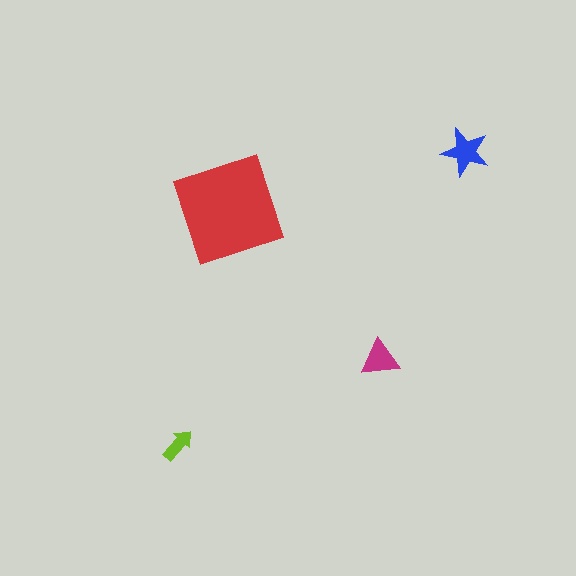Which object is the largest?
The red square.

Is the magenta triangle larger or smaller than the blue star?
Smaller.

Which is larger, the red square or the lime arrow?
The red square.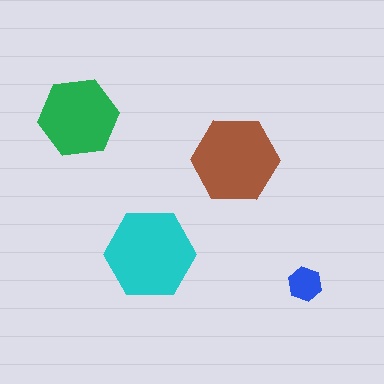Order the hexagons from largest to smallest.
the cyan one, the brown one, the green one, the blue one.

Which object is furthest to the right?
The blue hexagon is rightmost.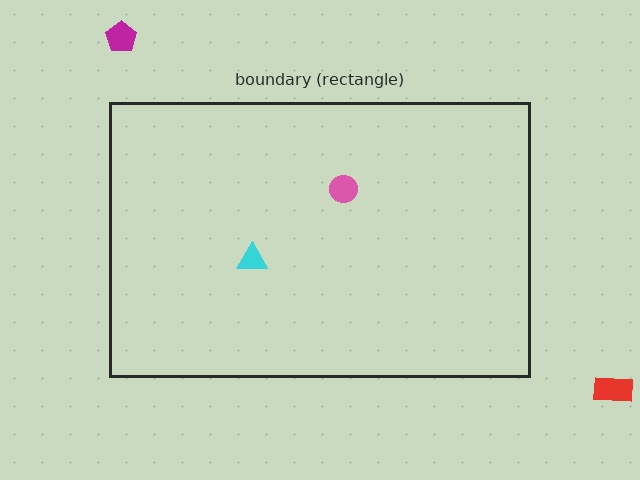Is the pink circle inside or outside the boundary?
Inside.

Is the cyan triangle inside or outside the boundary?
Inside.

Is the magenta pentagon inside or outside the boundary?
Outside.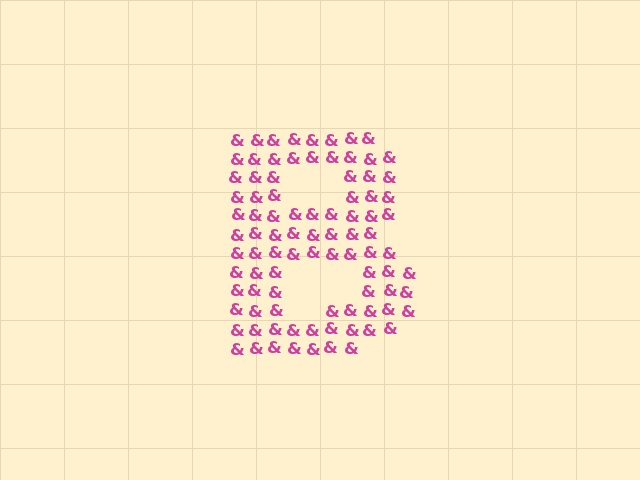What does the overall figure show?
The overall figure shows the letter B.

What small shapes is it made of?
It is made of small ampersands.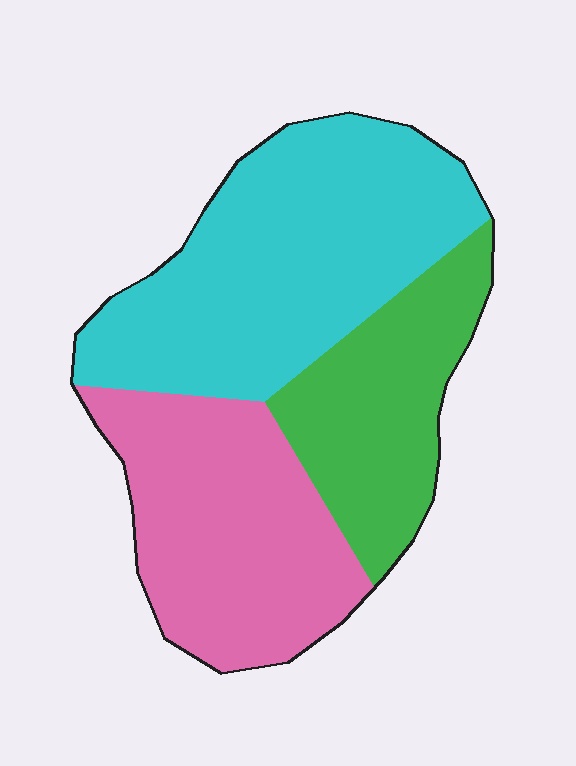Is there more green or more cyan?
Cyan.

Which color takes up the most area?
Cyan, at roughly 45%.